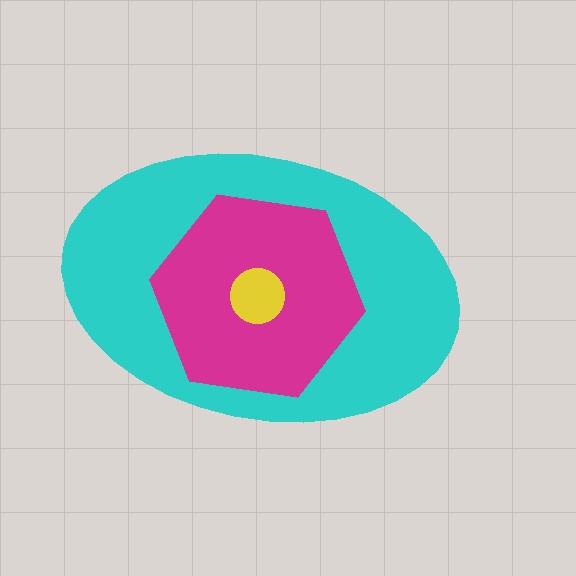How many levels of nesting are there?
3.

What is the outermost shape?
The cyan ellipse.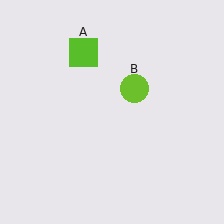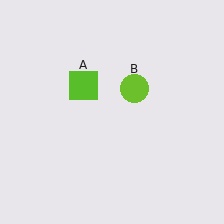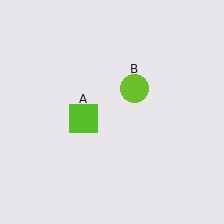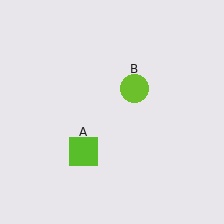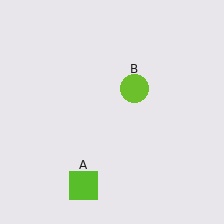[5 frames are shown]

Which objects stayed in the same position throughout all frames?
Lime circle (object B) remained stationary.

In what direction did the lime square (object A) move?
The lime square (object A) moved down.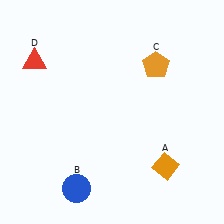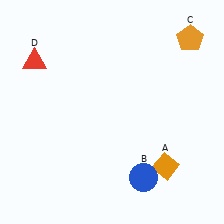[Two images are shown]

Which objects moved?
The objects that moved are: the blue circle (B), the orange pentagon (C).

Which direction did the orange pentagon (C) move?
The orange pentagon (C) moved right.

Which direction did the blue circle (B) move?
The blue circle (B) moved right.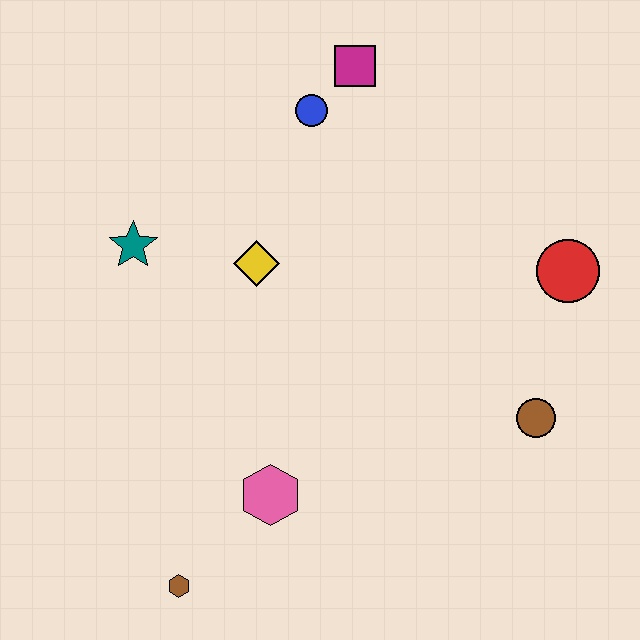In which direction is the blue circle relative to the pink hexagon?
The blue circle is above the pink hexagon.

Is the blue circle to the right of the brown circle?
No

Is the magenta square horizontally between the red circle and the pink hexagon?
Yes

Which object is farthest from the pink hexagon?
The magenta square is farthest from the pink hexagon.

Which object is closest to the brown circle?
The red circle is closest to the brown circle.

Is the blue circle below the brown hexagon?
No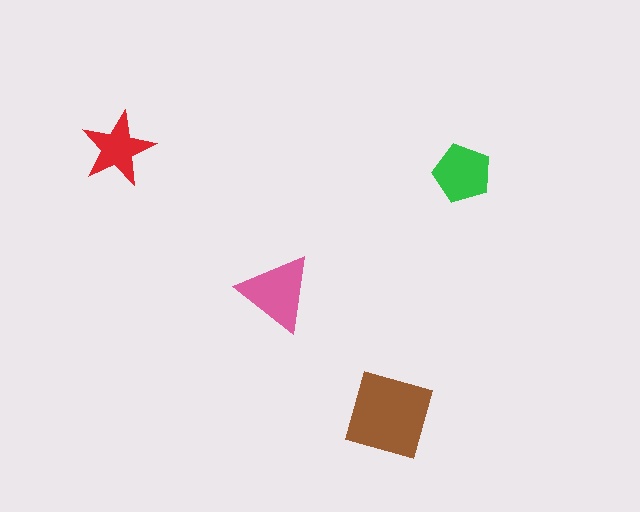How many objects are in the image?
There are 4 objects in the image.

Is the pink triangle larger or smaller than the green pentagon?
Larger.